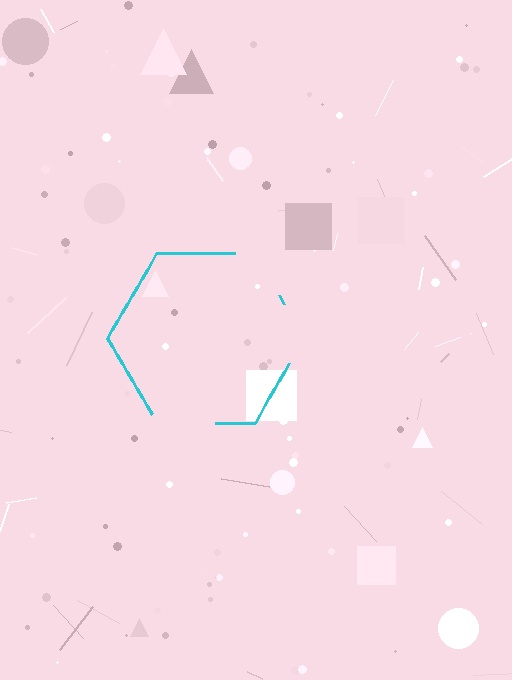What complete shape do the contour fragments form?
The contour fragments form a hexagon.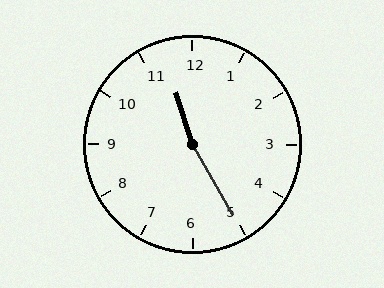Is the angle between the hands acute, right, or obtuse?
It is obtuse.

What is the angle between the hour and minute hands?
Approximately 168 degrees.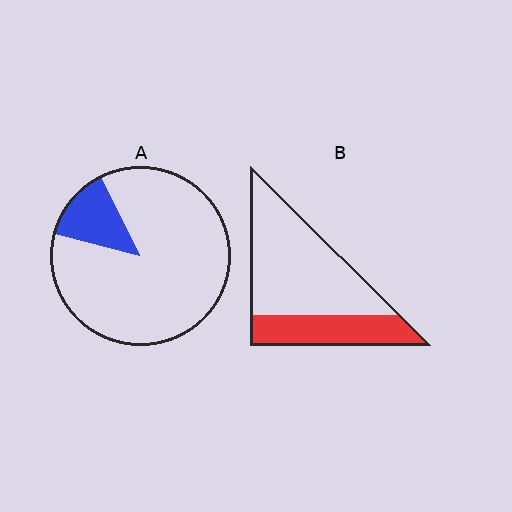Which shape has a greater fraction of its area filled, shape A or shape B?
Shape B.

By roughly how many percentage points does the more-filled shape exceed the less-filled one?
By roughly 20 percentage points (B over A).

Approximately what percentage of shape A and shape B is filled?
A is approximately 15% and B is approximately 30%.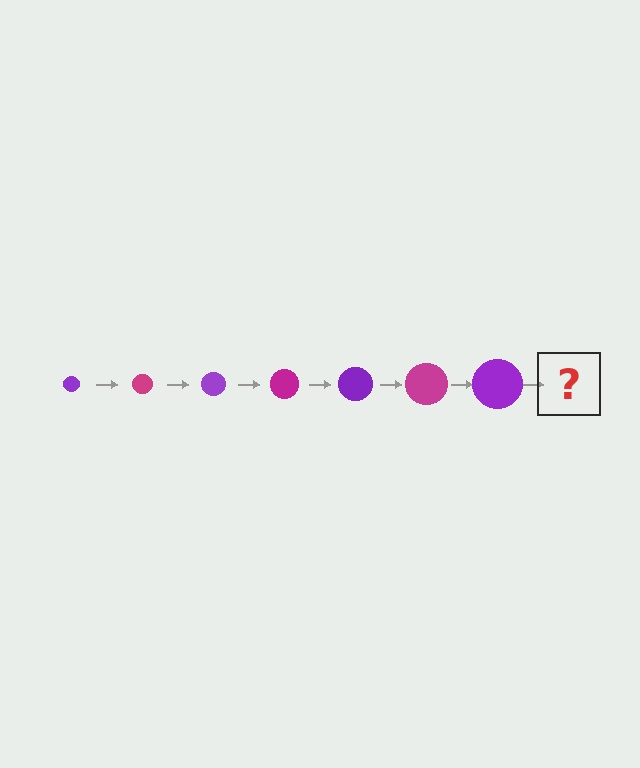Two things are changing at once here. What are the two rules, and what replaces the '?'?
The two rules are that the circle grows larger each step and the color cycles through purple and magenta. The '?' should be a magenta circle, larger than the previous one.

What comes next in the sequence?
The next element should be a magenta circle, larger than the previous one.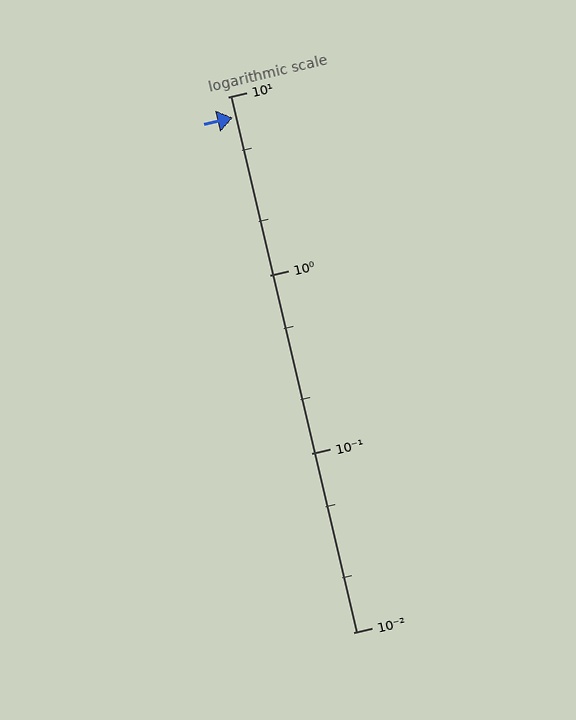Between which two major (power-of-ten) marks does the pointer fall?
The pointer is between 1 and 10.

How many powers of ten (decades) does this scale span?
The scale spans 3 decades, from 0.01 to 10.